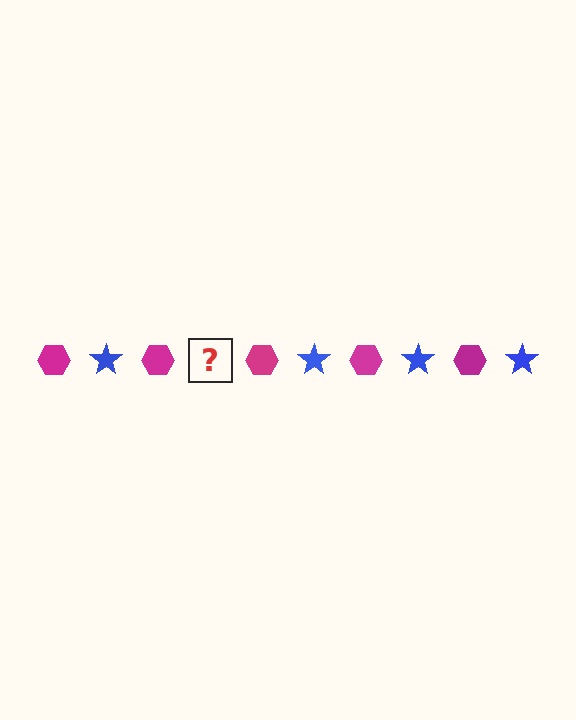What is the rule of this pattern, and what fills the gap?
The rule is that the pattern alternates between magenta hexagon and blue star. The gap should be filled with a blue star.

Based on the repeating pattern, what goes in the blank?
The blank should be a blue star.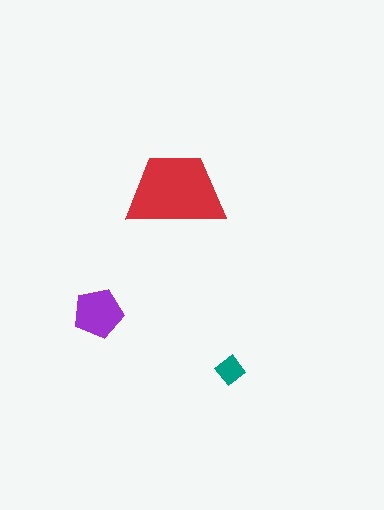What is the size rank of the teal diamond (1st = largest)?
3rd.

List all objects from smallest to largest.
The teal diamond, the purple pentagon, the red trapezoid.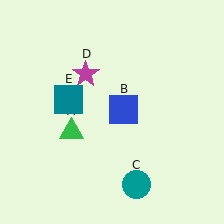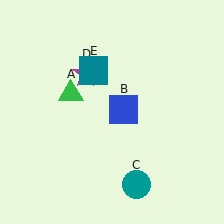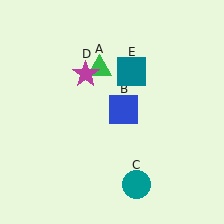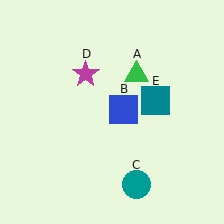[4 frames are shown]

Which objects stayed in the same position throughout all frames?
Blue square (object B) and teal circle (object C) and magenta star (object D) remained stationary.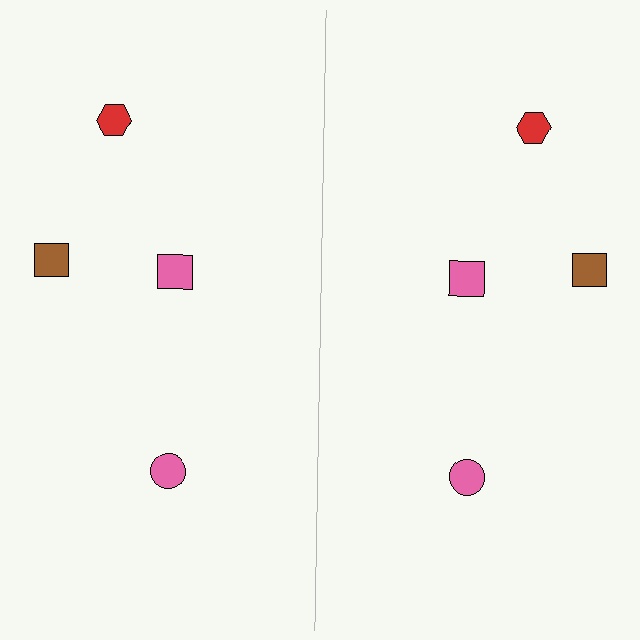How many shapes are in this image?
There are 8 shapes in this image.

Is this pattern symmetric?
Yes, this pattern has bilateral (reflection) symmetry.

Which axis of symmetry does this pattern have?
The pattern has a vertical axis of symmetry running through the center of the image.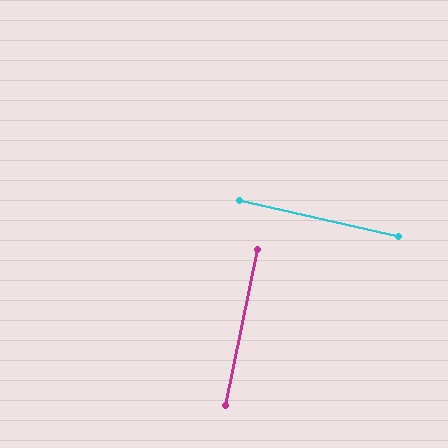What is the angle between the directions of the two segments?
Approximately 89 degrees.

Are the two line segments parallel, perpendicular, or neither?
Perpendicular — they meet at approximately 89°.